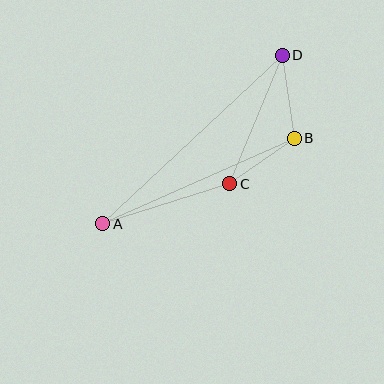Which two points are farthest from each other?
Points A and D are farthest from each other.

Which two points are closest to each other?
Points B and C are closest to each other.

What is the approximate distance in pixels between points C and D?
The distance between C and D is approximately 139 pixels.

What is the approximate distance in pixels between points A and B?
The distance between A and B is approximately 210 pixels.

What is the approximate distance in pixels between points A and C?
The distance between A and C is approximately 133 pixels.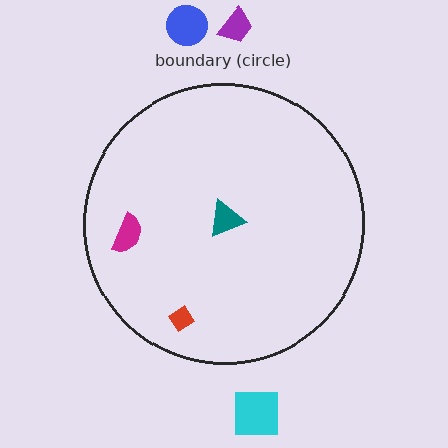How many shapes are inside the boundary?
3 inside, 3 outside.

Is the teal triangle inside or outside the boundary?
Inside.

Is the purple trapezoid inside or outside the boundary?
Outside.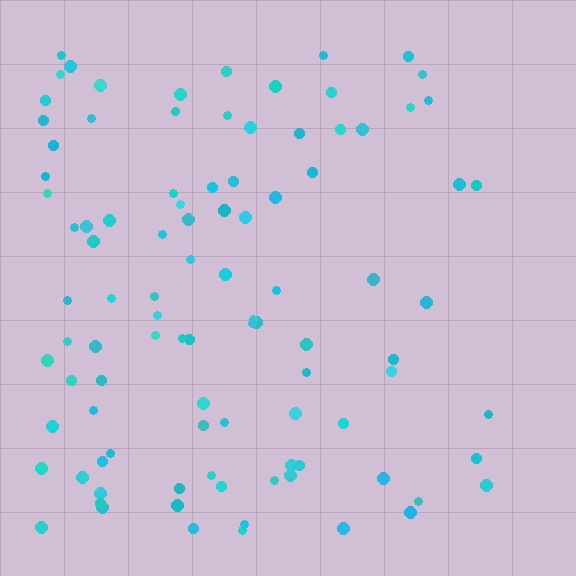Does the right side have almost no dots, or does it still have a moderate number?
Still a moderate number, just noticeably fewer than the left.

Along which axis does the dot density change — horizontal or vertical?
Horizontal.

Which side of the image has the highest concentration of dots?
The left.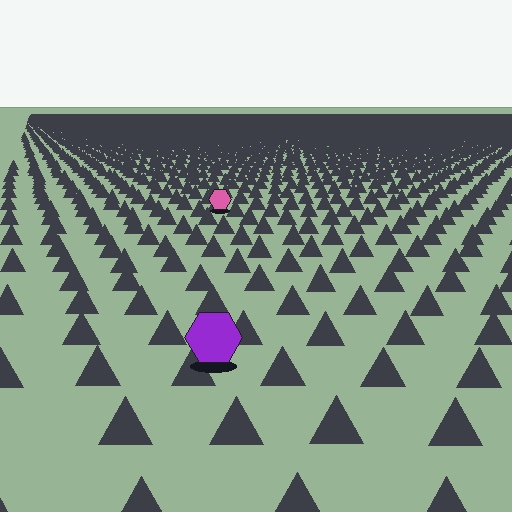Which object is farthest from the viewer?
The pink hexagon is farthest from the viewer. It appears smaller and the ground texture around it is denser.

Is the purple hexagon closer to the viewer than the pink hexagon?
Yes. The purple hexagon is closer — you can tell from the texture gradient: the ground texture is coarser near it.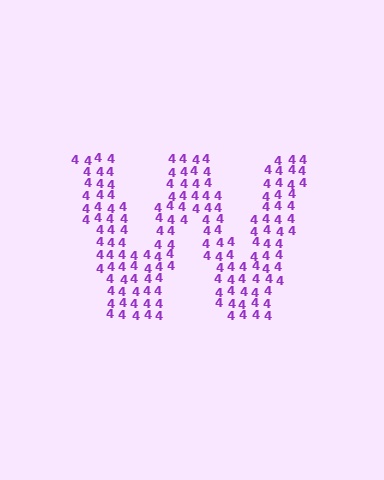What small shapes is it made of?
It is made of small digit 4's.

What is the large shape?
The large shape is the letter W.